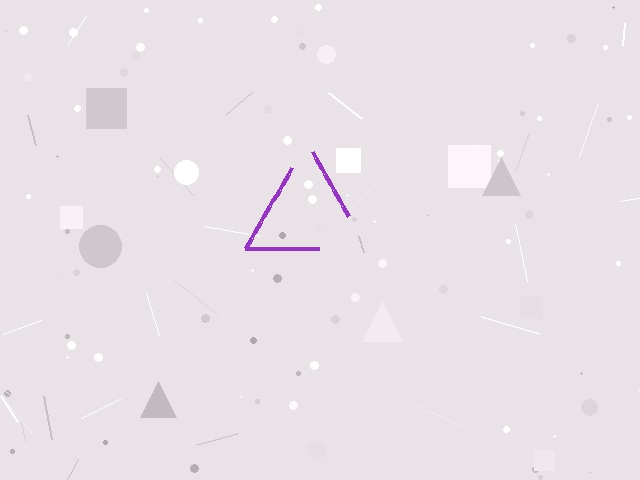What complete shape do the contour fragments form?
The contour fragments form a triangle.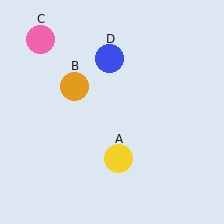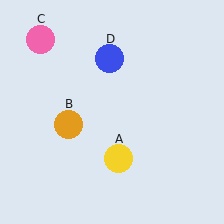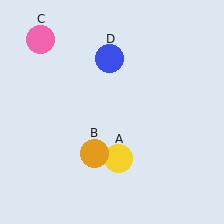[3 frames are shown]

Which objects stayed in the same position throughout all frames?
Yellow circle (object A) and pink circle (object C) and blue circle (object D) remained stationary.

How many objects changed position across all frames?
1 object changed position: orange circle (object B).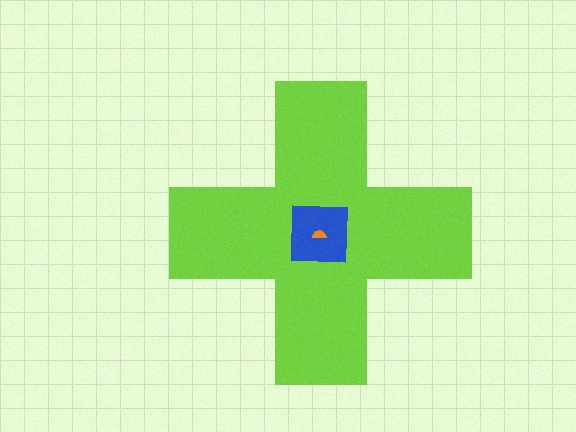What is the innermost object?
The orange semicircle.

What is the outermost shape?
The lime cross.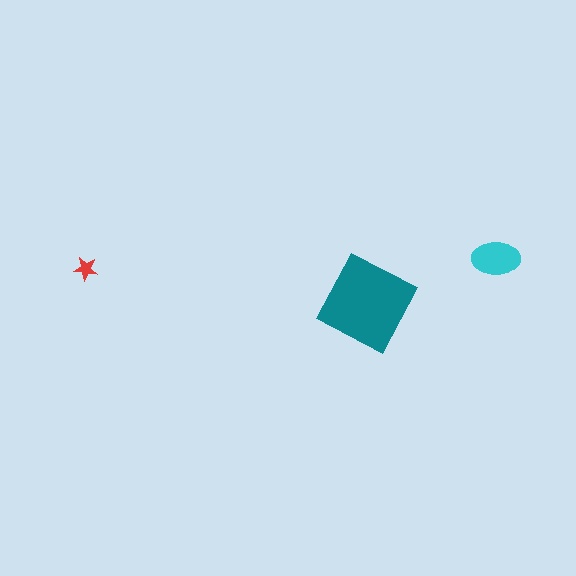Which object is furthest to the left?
The red star is leftmost.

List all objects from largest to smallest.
The teal square, the cyan ellipse, the red star.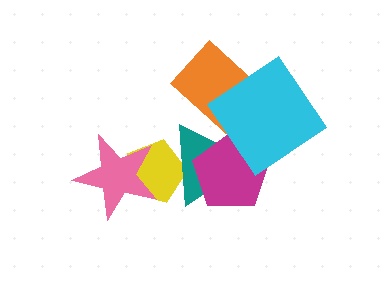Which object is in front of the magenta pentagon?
The cyan diamond is in front of the magenta pentagon.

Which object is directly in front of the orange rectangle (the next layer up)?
The magenta pentagon is directly in front of the orange rectangle.